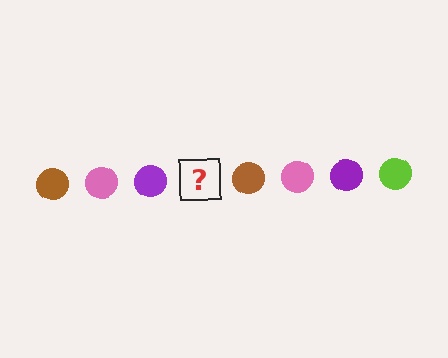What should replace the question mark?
The question mark should be replaced with a lime circle.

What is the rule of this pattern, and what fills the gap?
The rule is that the pattern cycles through brown, pink, purple, lime circles. The gap should be filled with a lime circle.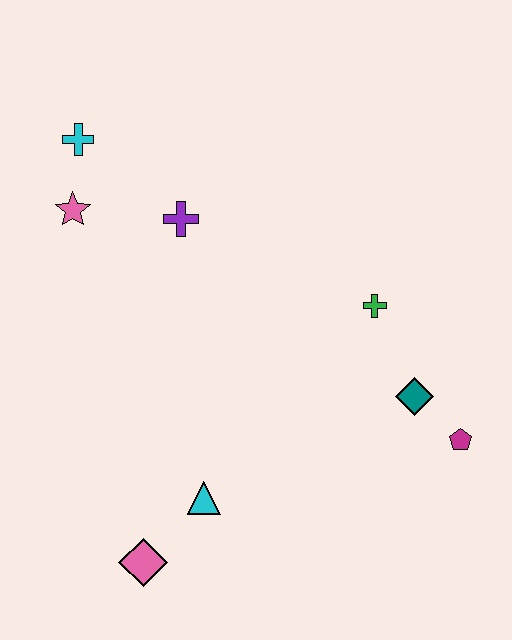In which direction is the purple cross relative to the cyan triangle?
The purple cross is above the cyan triangle.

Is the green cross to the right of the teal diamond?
No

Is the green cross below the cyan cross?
Yes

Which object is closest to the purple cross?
The pink star is closest to the purple cross.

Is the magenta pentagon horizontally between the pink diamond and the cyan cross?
No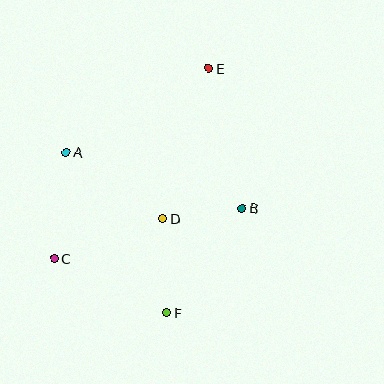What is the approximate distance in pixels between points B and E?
The distance between B and E is approximately 143 pixels.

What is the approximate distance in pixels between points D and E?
The distance between D and E is approximately 157 pixels.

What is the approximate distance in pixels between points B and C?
The distance between B and C is approximately 194 pixels.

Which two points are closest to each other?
Points B and D are closest to each other.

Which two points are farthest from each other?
Points E and F are farthest from each other.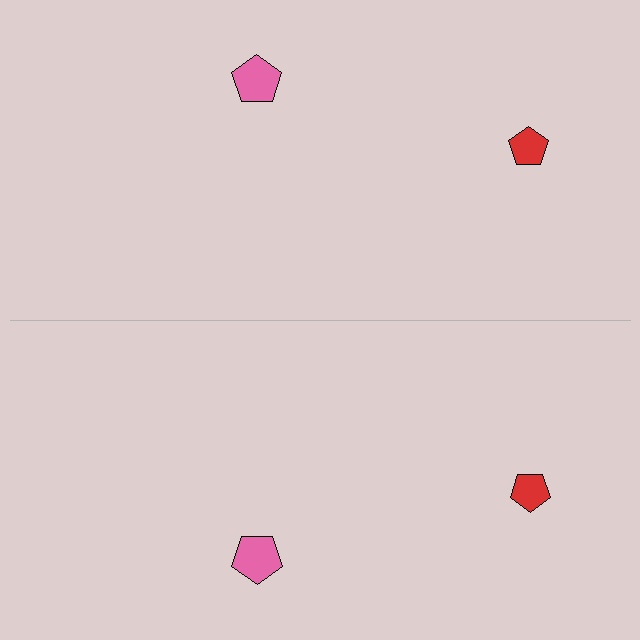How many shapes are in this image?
There are 4 shapes in this image.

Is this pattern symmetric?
Yes, this pattern has bilateral (reflection) symmetry.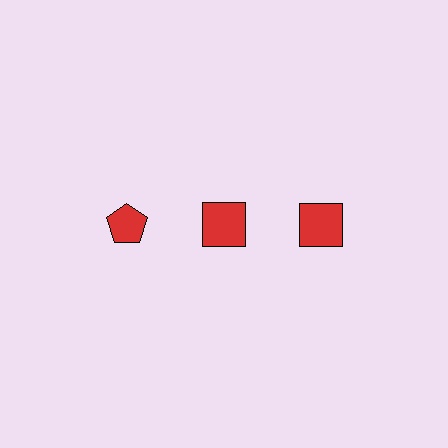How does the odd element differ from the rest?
It has a different shape: pentagon instead of square.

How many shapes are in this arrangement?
There are 3 shapes arranged in a grid pattern.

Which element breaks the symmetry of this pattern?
The red pentagon in the top row, leftmost column breaks the symmetry. All other shapes are red squares.